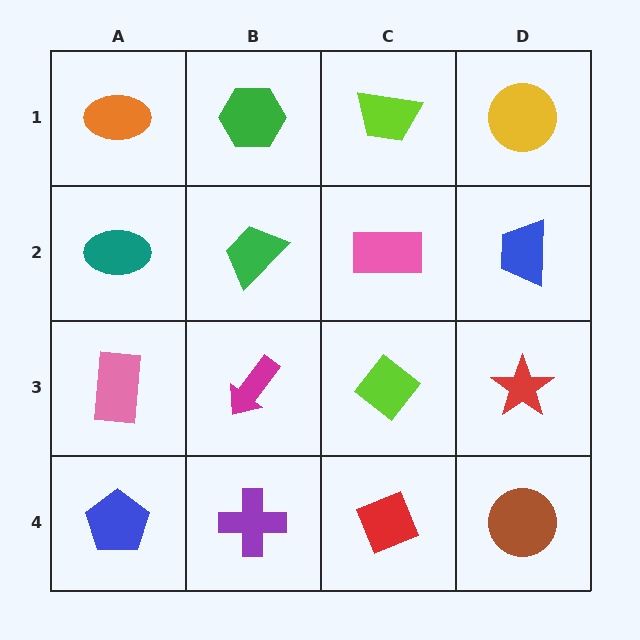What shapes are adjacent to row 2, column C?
A lime trapezoid (row 1, column C), a lime diamond (row 3, column C), a green trapezoid (row 2, column B), a blue trapezoid (row 2, column D).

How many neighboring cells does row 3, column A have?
3.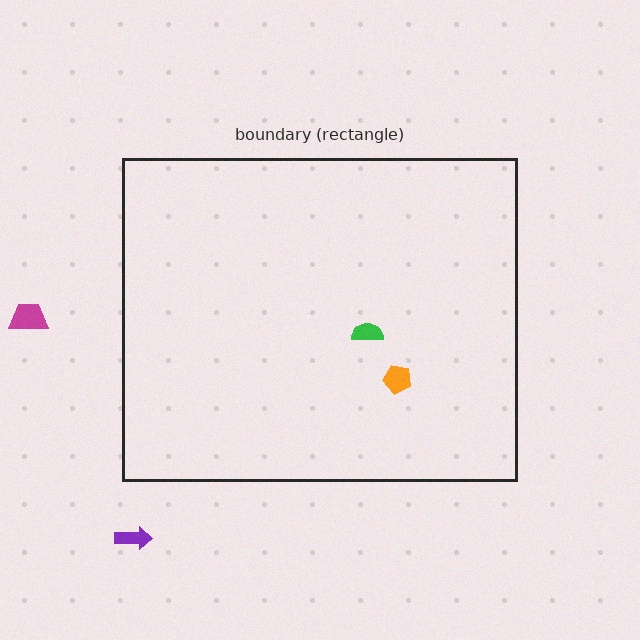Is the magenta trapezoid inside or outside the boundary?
Outside.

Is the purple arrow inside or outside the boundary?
Outside.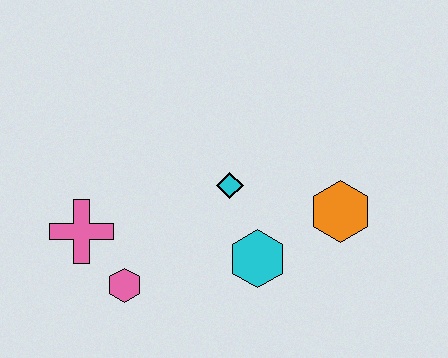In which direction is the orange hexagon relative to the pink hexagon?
The orange hexagon is to the right of the pink hexagon.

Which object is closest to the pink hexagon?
The pink cross is closest to the pink hexagon.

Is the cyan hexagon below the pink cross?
Yes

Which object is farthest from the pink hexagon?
The orange hexagon is farthest from the pink hexagon.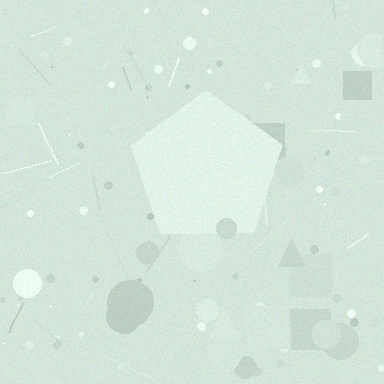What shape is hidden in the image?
A pentagon is hidden in the image.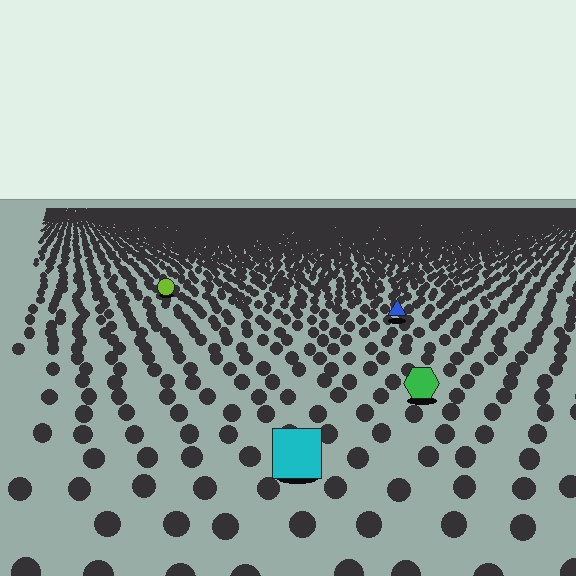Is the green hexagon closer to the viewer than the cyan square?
No. The cyan square is closer — you can tell from the texture gradient: the ground texture is coarser near it.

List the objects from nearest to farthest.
From nearest to farthest: the cyan square, the green hexagon, the blue triangle, the lime circle.